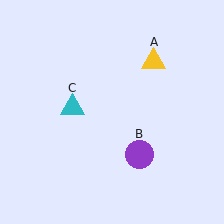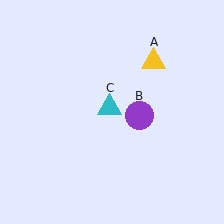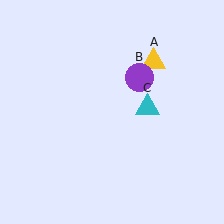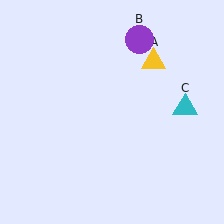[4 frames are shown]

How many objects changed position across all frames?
2 objects changed position: purple circle (object B), cyan triangle (object C).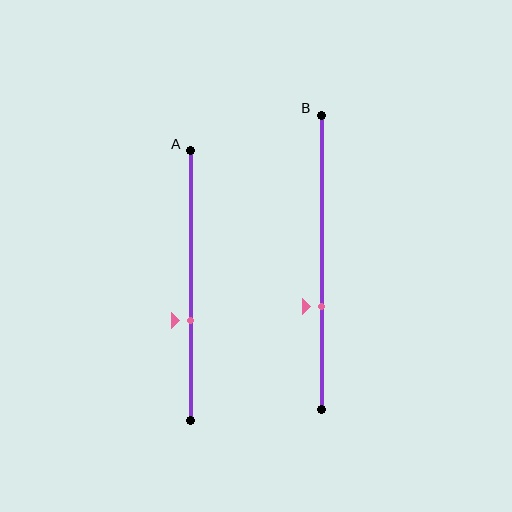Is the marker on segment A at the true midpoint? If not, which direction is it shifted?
No, the marker on segment A is shifted downward by about 13% of the segment length.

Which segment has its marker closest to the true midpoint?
Segment A has its marker closest to the true midpoint.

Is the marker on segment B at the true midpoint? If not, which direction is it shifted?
No, the marker on segment B is shifted downward by about 15% of the segment length.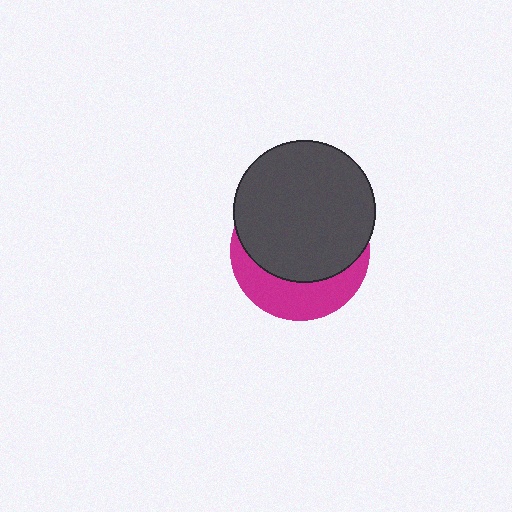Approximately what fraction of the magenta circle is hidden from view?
Roughly 66% of the magenta circle is hidden behind the dark gray circle.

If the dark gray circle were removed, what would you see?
You would see the complete magenta circle.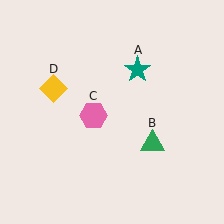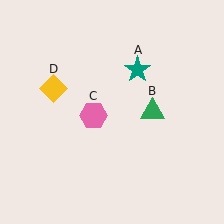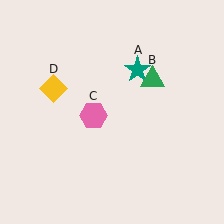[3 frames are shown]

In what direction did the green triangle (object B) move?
The green triangle (object B) moved up.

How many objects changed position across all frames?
1 object changed position: green triangle (object B).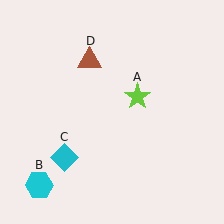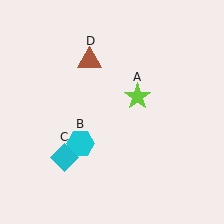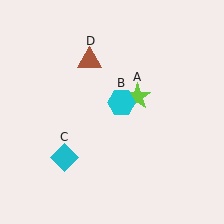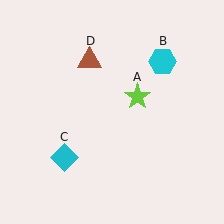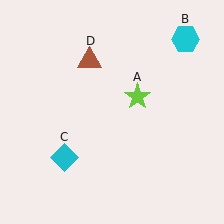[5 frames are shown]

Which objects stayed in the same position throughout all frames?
Lime star (object A) and cyan diamond (object C) and brown triangle (object D) remained stationary.